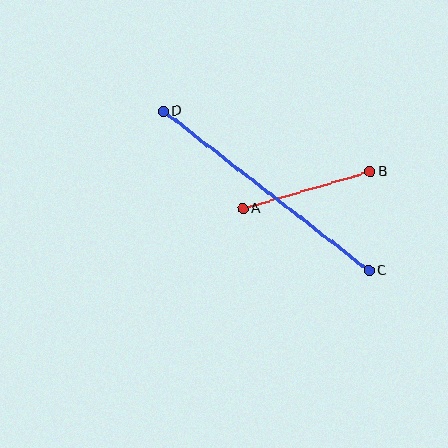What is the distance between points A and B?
The distance is approximately 133 pixels.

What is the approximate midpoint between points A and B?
The midpoint is at approximately (307, 190) pixels.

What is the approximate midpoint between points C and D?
The midpoint is at approximately (266, 191) pixels.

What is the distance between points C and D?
The distance is approximately 260 pixels.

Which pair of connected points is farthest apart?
Points C and D are farthest apart.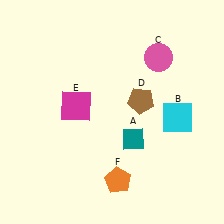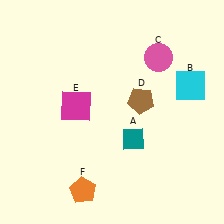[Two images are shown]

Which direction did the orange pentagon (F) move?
The orange pentagon (F) moved left.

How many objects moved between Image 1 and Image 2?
2 objects moved between the two images.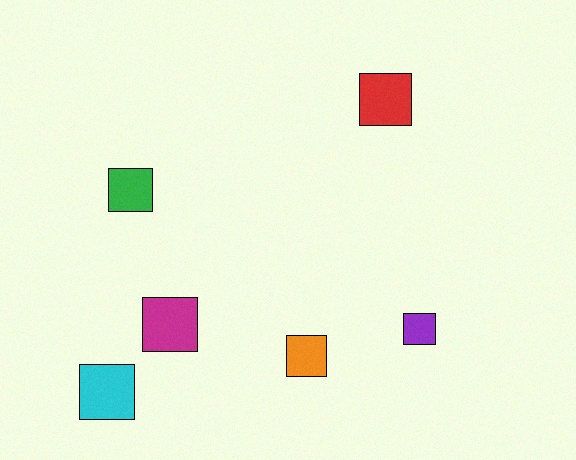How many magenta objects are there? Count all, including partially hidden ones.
There is 1 magenta object.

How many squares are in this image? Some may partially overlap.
There are 6 squares.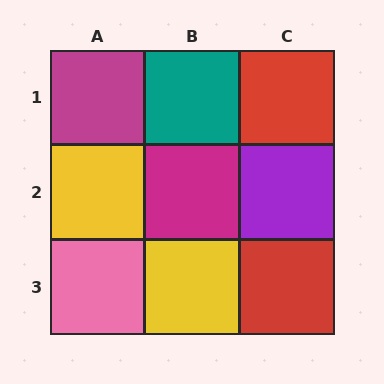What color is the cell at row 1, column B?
Teal.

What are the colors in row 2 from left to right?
Yellow, magenta, purple.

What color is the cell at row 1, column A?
Magenta.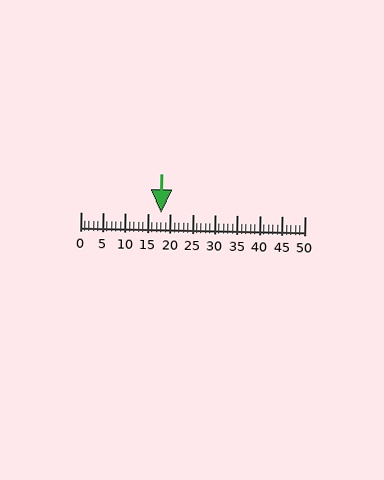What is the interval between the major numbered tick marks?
The major tick marks are spaced 5 units apart.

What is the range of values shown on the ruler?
The ruler shows values from 0 to 50.